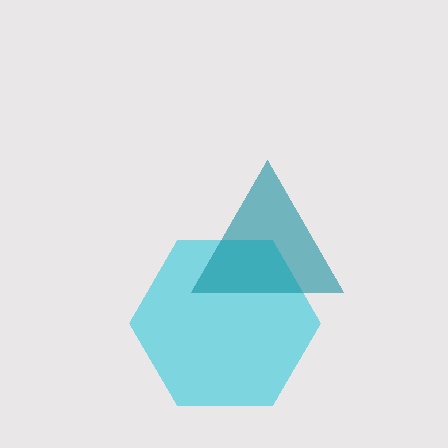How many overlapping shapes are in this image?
There are 2 overlapping shapes in the image.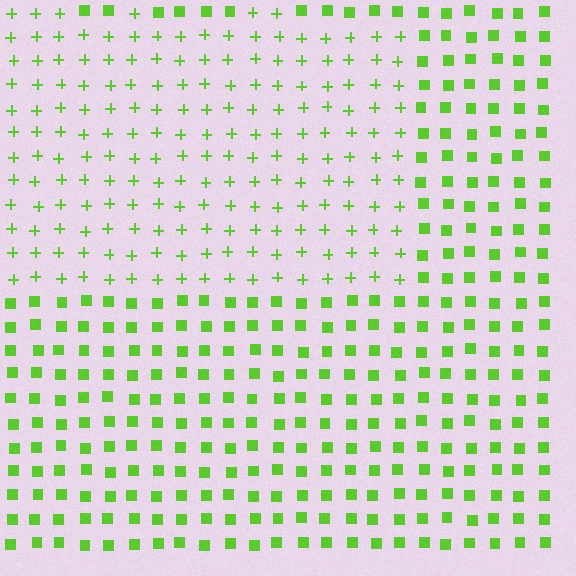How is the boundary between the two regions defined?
The boundary is defined by a change in element shape: plus signs inside vs. squares outside. All elements share the same color and spacing.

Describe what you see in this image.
The image is filled with small lime elements arranged in a uniform grid. A rectangle-shaped region contains plus signs, while the surrounding area contains squares. The boundary is defined purely by the change in element shape.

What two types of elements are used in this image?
The image uses plus signs inside the rectangle region and squares outside it.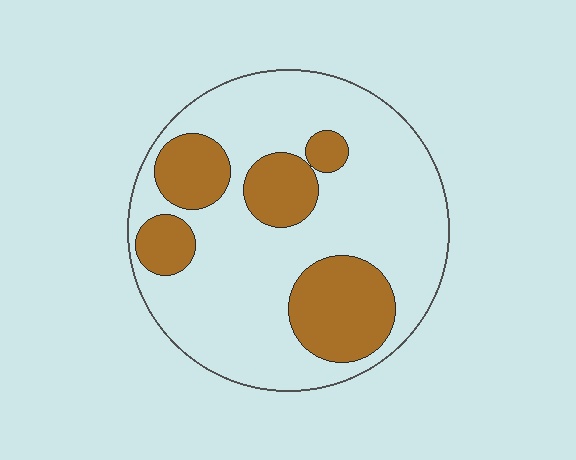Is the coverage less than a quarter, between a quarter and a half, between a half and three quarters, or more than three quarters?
Between a quarter and a half.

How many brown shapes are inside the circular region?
5.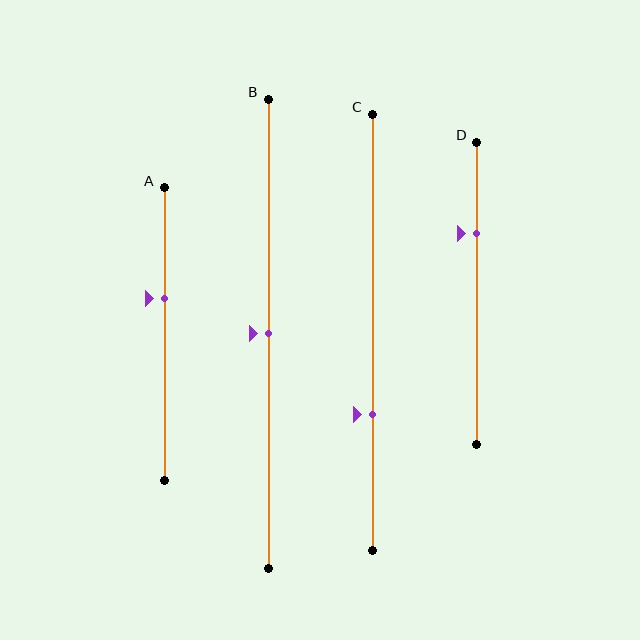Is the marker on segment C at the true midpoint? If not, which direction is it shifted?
No, the marker on segment C is shifted downward by about 19% of the segment length.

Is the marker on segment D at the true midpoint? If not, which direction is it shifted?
No, the marker on segment D is shifted upward by about 20% of the segment length.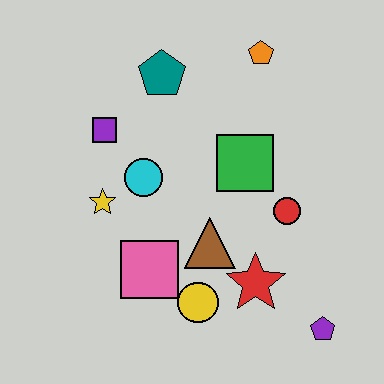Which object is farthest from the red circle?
The purple square is farthest from the red circle.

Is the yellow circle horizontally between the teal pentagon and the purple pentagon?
Yes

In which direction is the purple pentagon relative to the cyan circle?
The purple pentagon is to the right of the cyan circle.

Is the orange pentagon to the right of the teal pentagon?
Yes